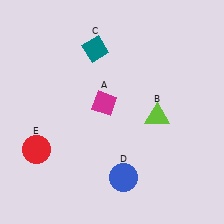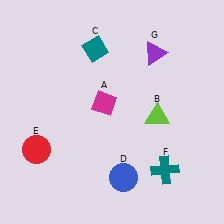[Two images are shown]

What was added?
A teal cross (F), a purple triangle (G) were added in Image 2.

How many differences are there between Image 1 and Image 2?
There are 2 differences between the two images.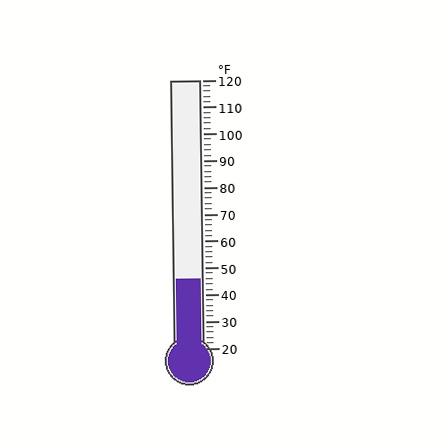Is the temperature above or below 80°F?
The temperature is below 80°F.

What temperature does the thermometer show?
The thermometer shows approximately 46°F.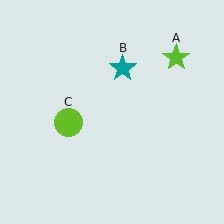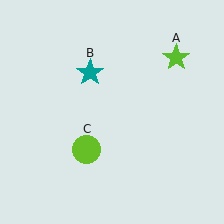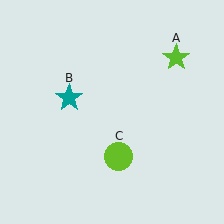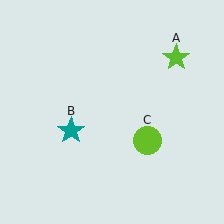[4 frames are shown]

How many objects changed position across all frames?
2 objects changed position: teal star (object B), lime circle (object C).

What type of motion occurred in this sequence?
The teal star (object B), lime circle (object C) rotated counterclockwise around the center of the scene.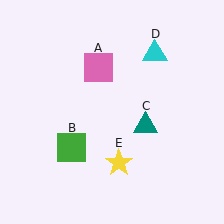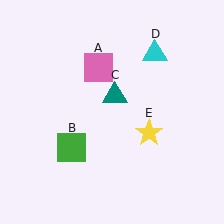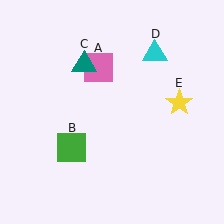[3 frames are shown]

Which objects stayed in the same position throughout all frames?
Pink square (object A) and green square (object B) and cyan triangle (object D) remained stationary.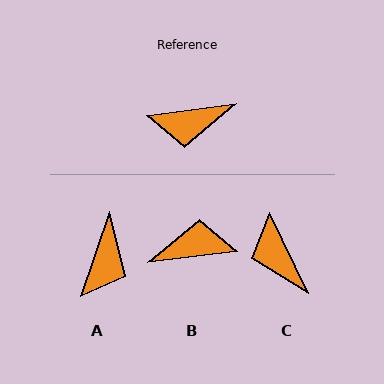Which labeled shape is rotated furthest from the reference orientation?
B, about 179 degrees away.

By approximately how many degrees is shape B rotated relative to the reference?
Approximately 179 degrees counter-clockwise.